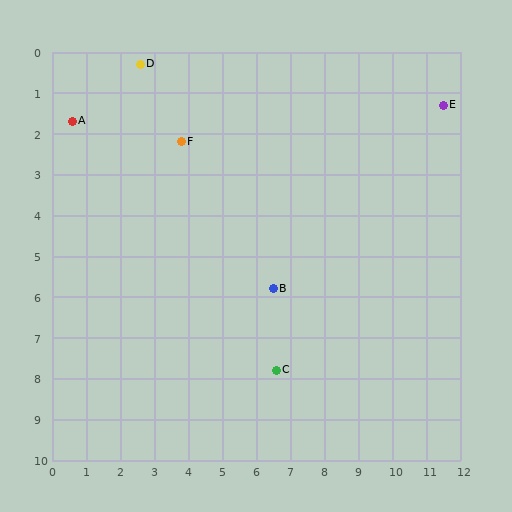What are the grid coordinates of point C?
Point C is at approximately (6.6, 7.8).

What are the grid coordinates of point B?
Point B is at approximately (6.5, 5.8).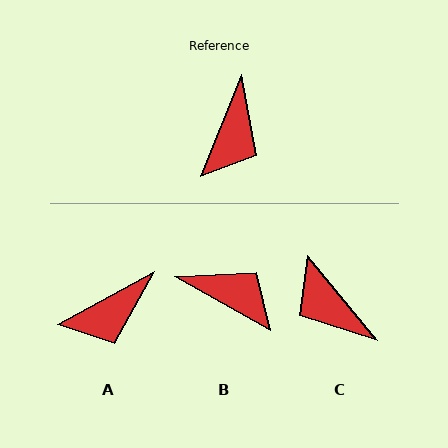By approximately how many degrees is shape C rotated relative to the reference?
Approximately 119 degrees clockwise.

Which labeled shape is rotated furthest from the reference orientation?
C, about 119 degrees away.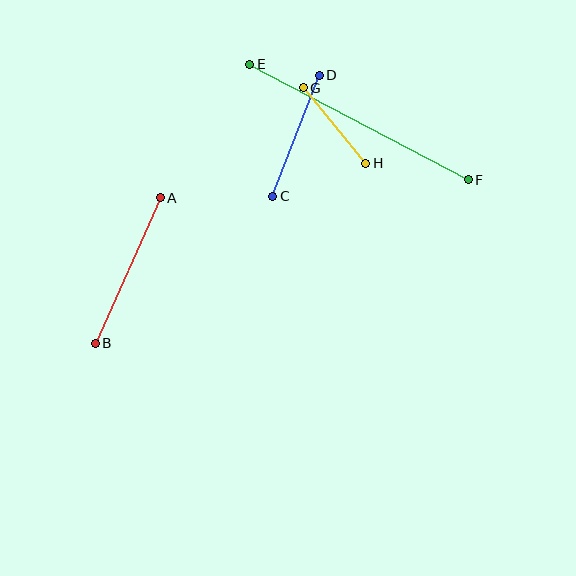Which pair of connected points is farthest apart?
Points E and F are farthest apart.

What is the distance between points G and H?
The distance is approximately 98 pixels.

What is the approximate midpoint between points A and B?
The midpoint is at approximately (128, 271) pixels.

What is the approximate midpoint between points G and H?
The midpoint is at approximately (334, 126) pixels.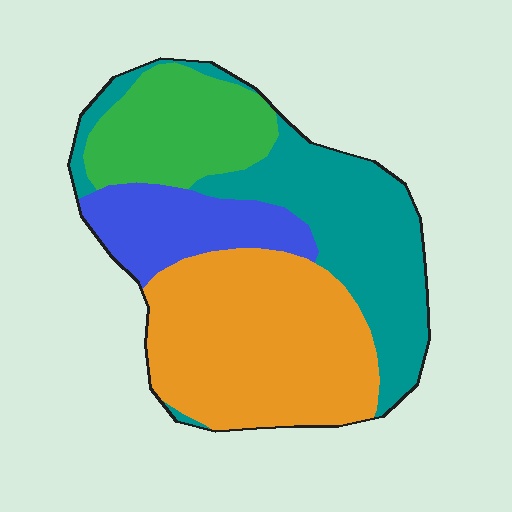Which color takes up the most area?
Orange, at roughly 35%.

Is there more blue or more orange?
Orange.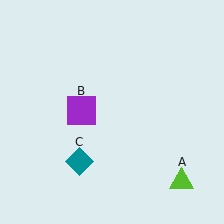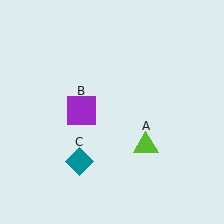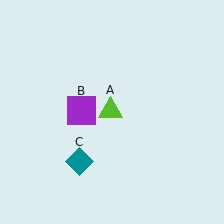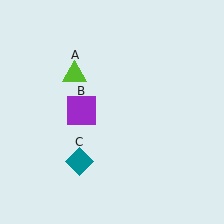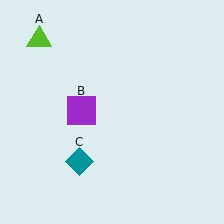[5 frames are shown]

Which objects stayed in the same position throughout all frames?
Purple square (object B) and teal diamond (object C) remained stationary.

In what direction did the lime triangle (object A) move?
The lime triangle (object A) moved up and to the left.